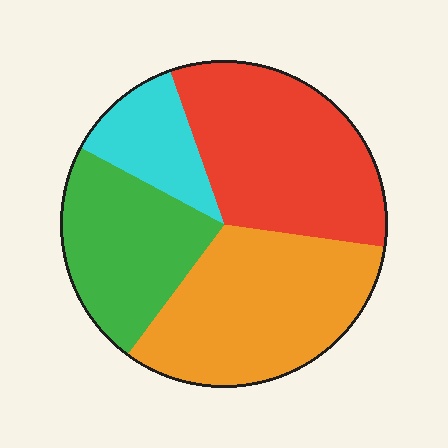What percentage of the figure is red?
Red takes up between a quarter and a half of the figure.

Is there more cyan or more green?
Green.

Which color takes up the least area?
Cyan, at roughly 10%.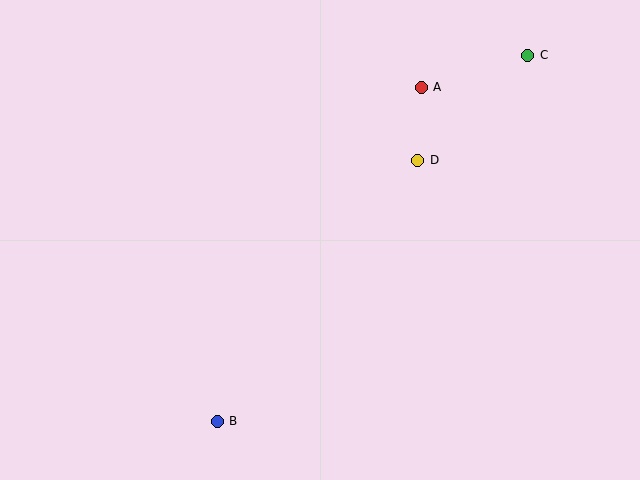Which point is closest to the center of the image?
Point D at (418, 160) is closest to the center.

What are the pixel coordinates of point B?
Point B is at (217, 421).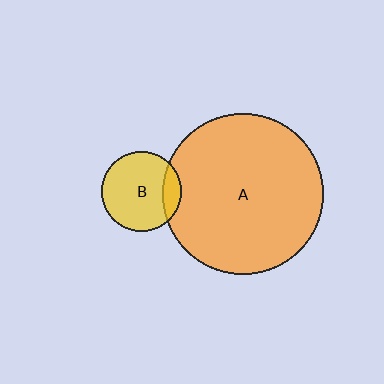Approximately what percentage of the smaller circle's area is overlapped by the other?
Approximately 15%.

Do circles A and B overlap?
Yes.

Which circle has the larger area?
Circle A (orange).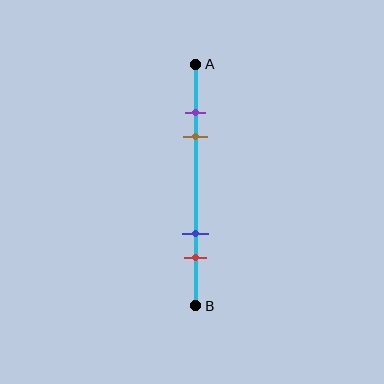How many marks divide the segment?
There are 4 marks dividing the segment.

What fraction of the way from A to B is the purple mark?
The purple mark is approximately 20% (0.2) of the way from A to B.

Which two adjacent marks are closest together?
The purple and brown marks are the closest adjacent pair.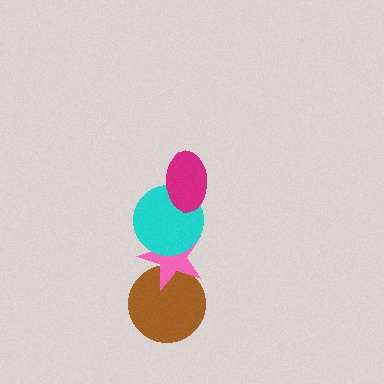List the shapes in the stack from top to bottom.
From top to bottom: the magenta ellipse, the cyan circle, the pink star, the brown circle.